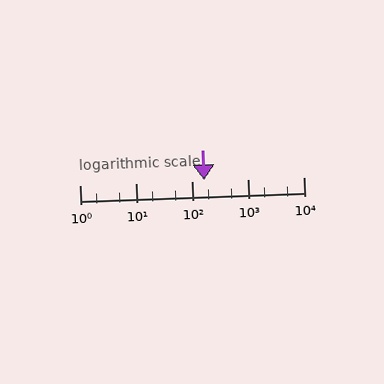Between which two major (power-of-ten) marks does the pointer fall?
The pointer is between 100 and 1000.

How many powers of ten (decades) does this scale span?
The scale spans 4 decades, from 1 to 10000.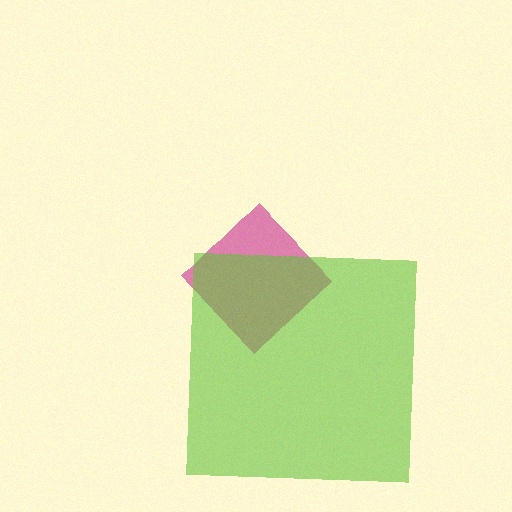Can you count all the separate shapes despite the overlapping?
Yes, there are 2 separate shapes.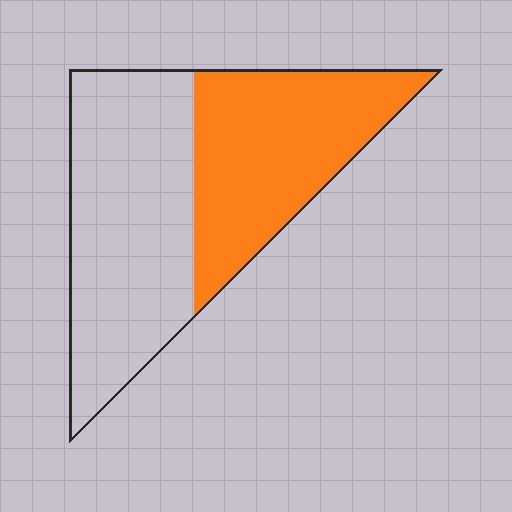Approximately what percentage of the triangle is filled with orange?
Approximately 45%.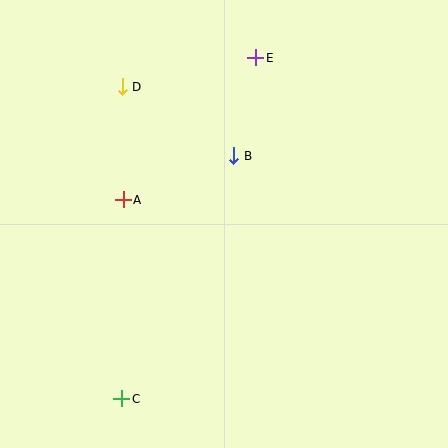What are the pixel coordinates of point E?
Point E is at (256, 58).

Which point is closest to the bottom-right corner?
Point C is closest to the bottom-right corner.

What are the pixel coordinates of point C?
Point C is at (122, 399).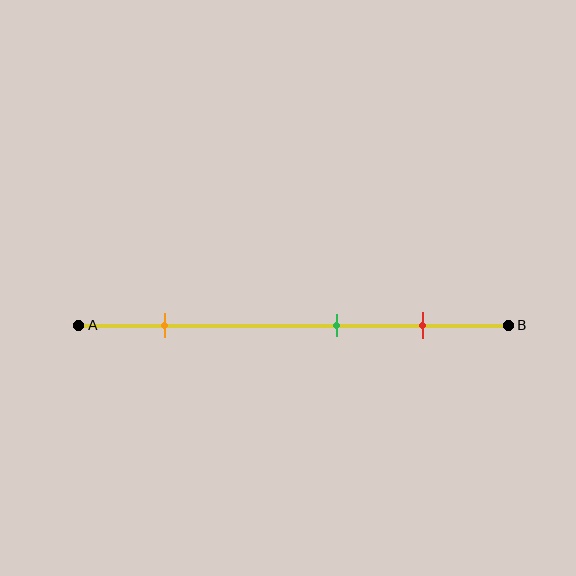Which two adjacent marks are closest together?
The green and red marks are the closest adjacent pair.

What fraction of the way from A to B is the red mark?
The red mark is approximately 80% (0.8) of the way from A to B.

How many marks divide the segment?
There are 3 marks dividing the segment.